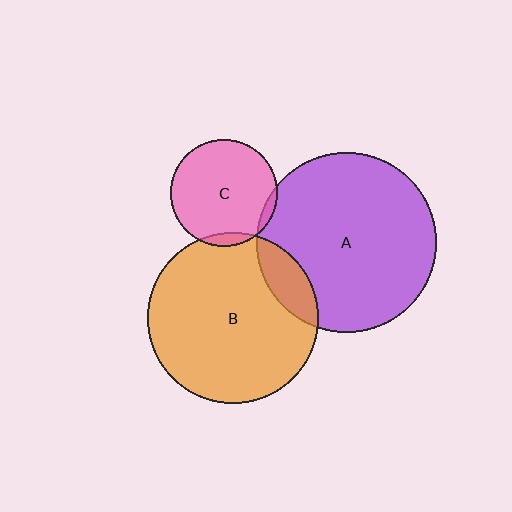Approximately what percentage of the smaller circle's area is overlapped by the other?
Approximately 5%.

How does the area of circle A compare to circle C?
Approximately 2.8 times.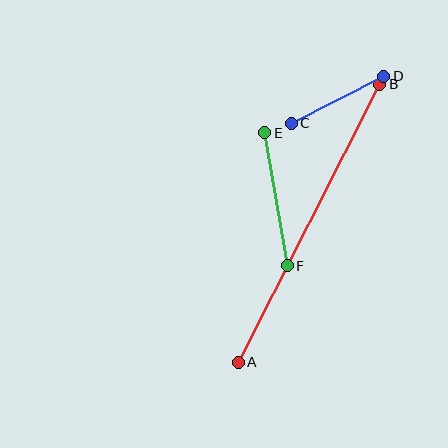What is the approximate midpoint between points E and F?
The midpoint is at approximately (276, 199) pixels.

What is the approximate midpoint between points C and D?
The midpoint is at approximately (338, 100) pixels.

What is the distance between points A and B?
The distance is approximately 312 pixels.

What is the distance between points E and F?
The distance is approximately 135 pixels.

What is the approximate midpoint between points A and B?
The midpoint is at approximately (309, 223) pixels.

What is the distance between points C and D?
The distance is approximately 104 pixels.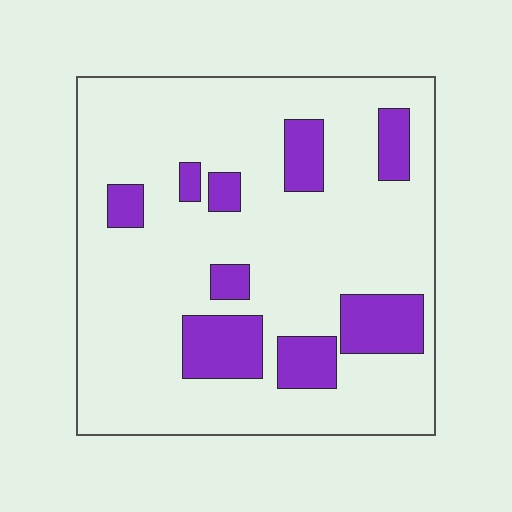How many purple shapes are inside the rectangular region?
9.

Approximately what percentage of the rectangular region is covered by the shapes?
Approximately 20%.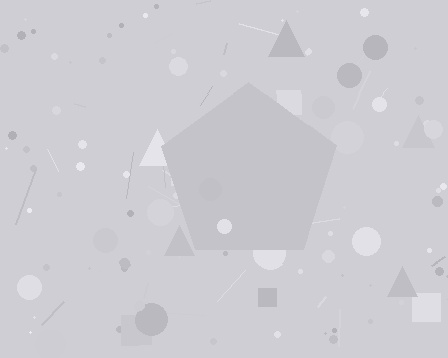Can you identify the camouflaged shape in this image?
The camouflaged shape is a pentagon.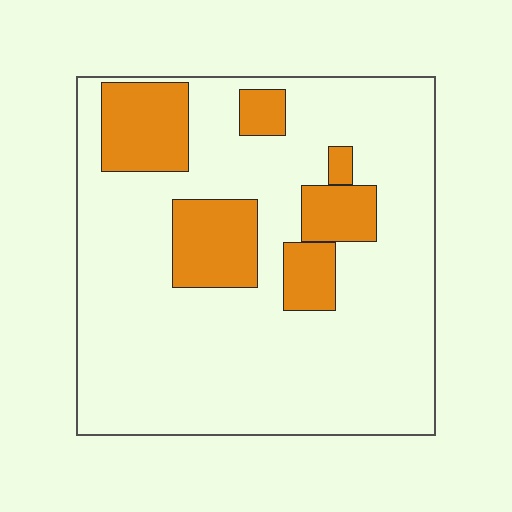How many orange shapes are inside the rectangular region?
6.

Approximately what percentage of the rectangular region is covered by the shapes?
Approximately 20%.